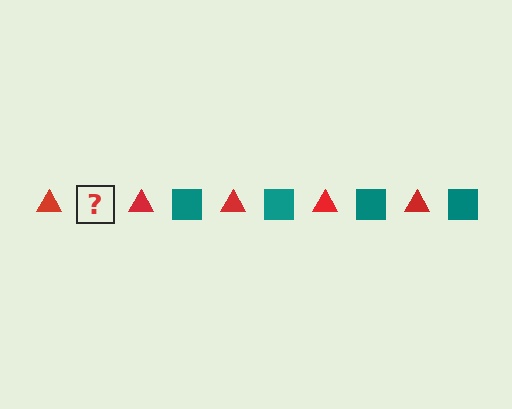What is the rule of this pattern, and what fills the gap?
The rule is that the pattern alternates between red triangle and teal square. The gap should be filled with a teal square.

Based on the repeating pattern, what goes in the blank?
The blank should be a teal square.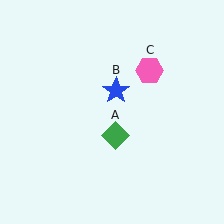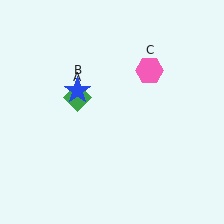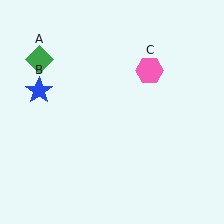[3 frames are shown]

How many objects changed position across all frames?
2 objects changed position: green diamond (object A), blue star (object B).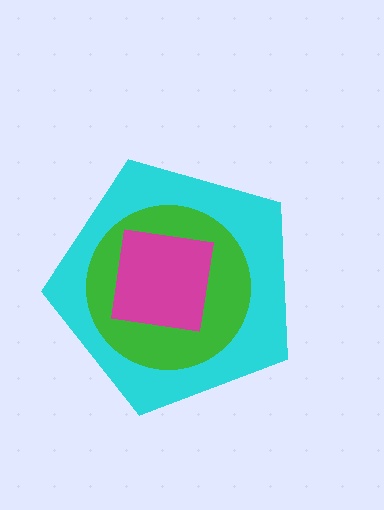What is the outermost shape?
The cyan pentagon.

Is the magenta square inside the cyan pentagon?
Yes.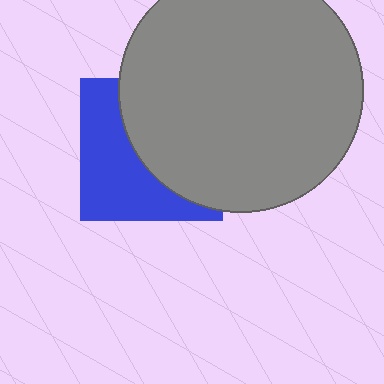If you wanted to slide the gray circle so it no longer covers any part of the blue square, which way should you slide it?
Slide it right — that is the most direct way to separate the two shapes.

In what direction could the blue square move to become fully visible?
The blue square could move left. That would shift it out from behind the gray circle entirely.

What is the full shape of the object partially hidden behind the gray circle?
The partially hidden object is a blue square.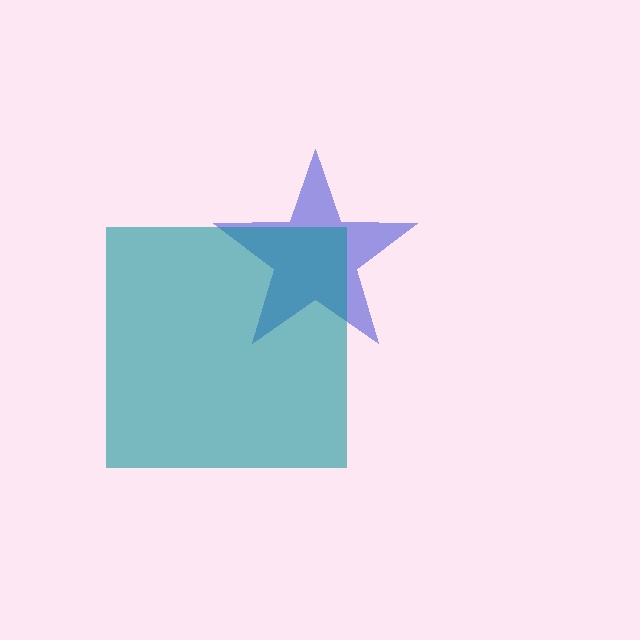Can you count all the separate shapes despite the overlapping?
Yes, there are 2 separate shapes.